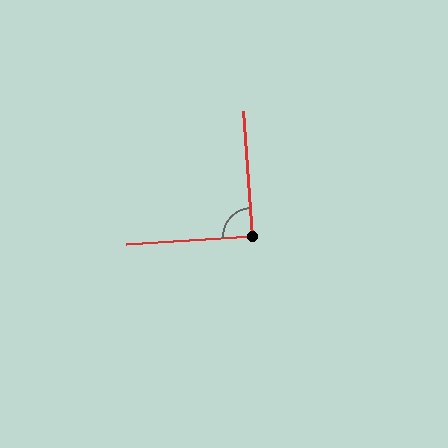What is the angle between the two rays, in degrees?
Approximately 90 degrees.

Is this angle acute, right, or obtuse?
It is approximately a right angle.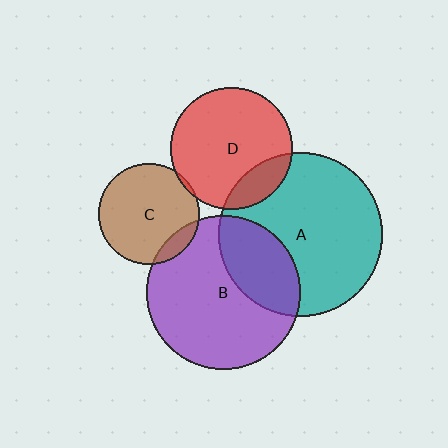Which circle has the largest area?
Circle A (teal).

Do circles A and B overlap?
Yes.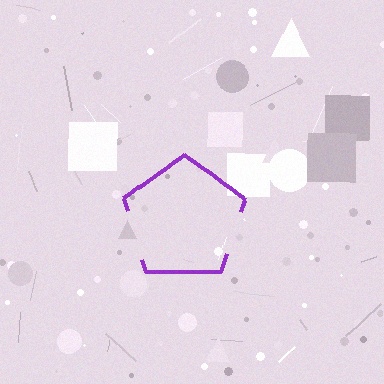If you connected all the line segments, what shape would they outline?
They would outline a pentagon.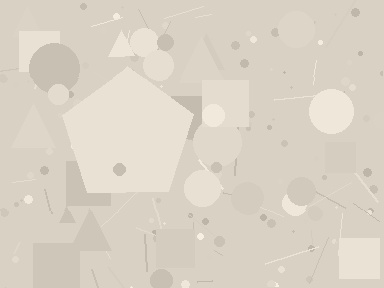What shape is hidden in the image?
A pentagon is hidden in the image.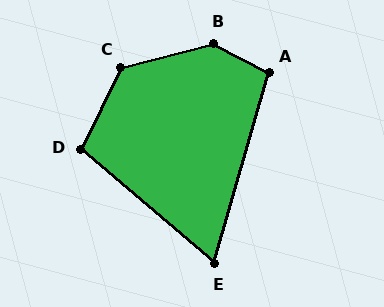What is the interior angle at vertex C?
Approximately 130 degrees (obtuse).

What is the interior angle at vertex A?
Approximately 101 degrees (obtuse).